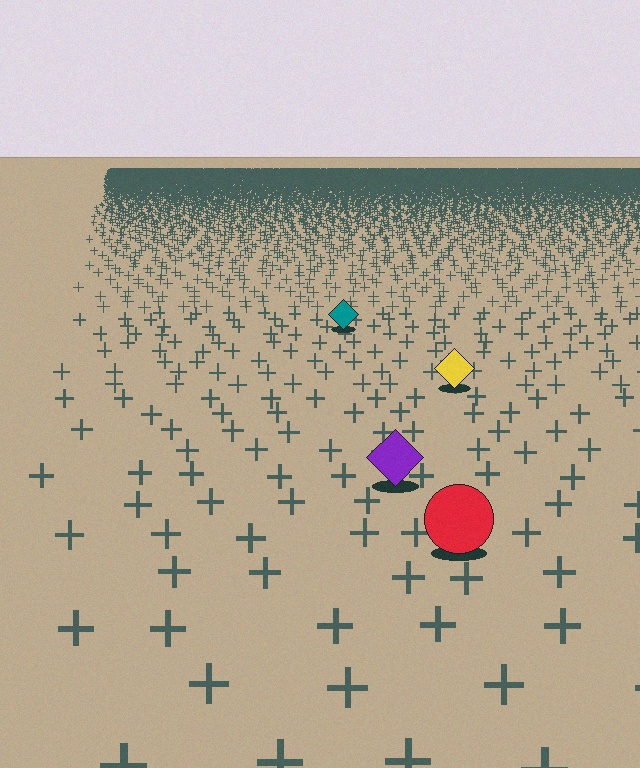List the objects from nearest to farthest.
From nearest to farthest: the red circle, the purple diamond, the yellow diamond, the teal diamond.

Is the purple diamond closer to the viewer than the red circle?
No. The red circle is closer — you can tell from the texture gradient: the ground texture is coarser near it.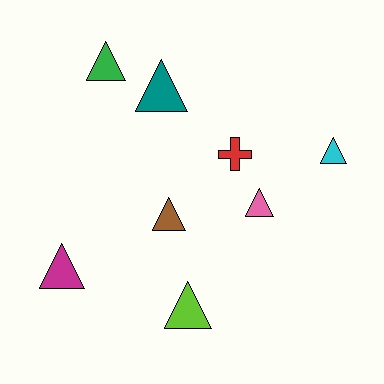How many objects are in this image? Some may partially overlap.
There are 8 objects.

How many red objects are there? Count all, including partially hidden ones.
There is 1 red object.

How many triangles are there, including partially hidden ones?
There are 7 triangles.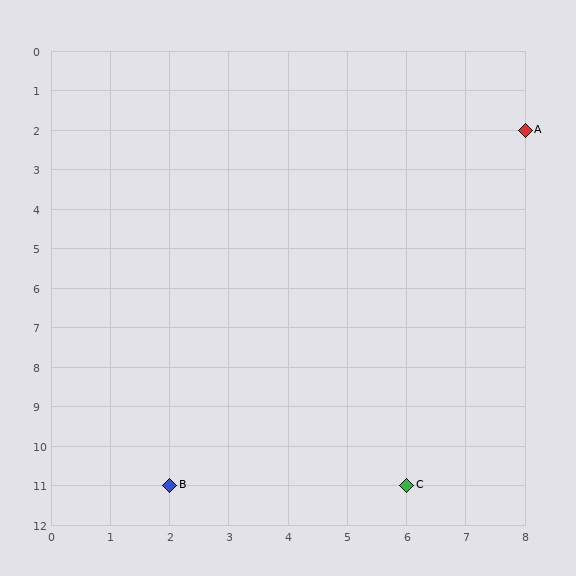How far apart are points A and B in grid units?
Points A and B are 6 columns and 9 rows apart (about 10.8 grid units diagonally).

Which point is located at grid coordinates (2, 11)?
Point B is at (2, 11).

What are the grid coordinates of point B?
Point B is at grid coordinates (2, 11).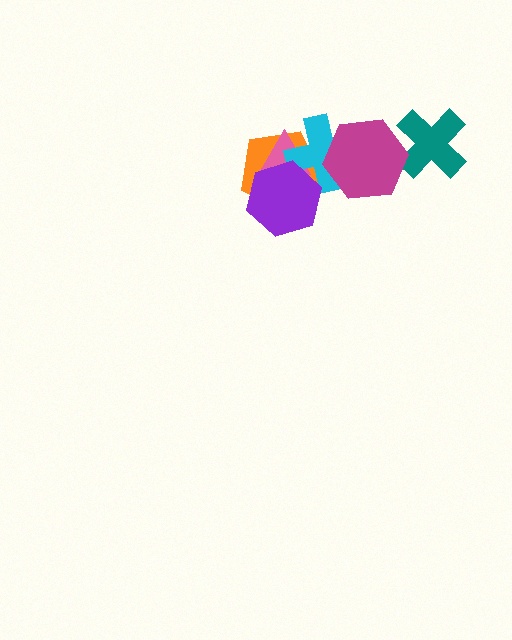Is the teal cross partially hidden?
Yes, it is partially covered by another shape.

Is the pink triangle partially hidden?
Yes, it is partially covered by another shape.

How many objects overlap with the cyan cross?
4 objects overlap with the cyan cross.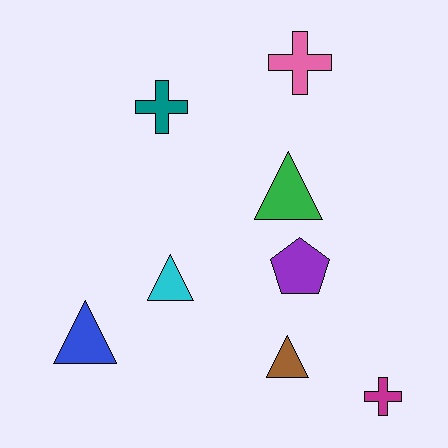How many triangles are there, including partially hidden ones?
There are 4 triangles.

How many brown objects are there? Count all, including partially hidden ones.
There is 1 brown object.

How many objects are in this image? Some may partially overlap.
There are 8 objects.